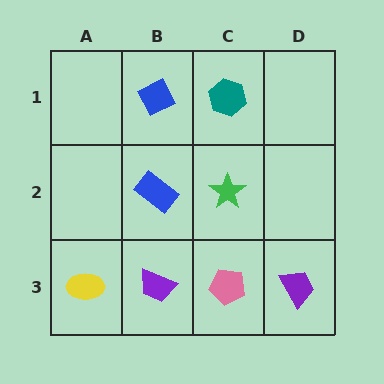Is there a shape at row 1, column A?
No, that cell is empty.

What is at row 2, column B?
A blue rectangle.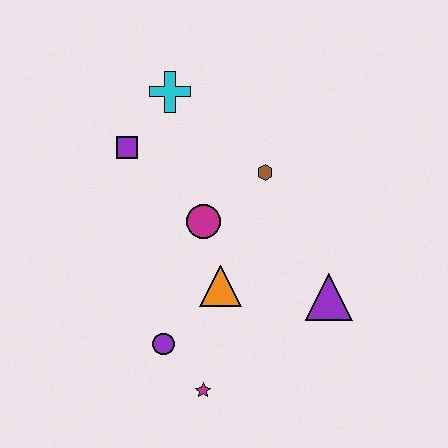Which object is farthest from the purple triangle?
The cyan cross is farthest from the purple triangle.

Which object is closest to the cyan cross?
The purple square is closest to the cyan cross.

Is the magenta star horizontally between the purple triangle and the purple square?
Yes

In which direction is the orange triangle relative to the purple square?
The orange triangle is below the purple square.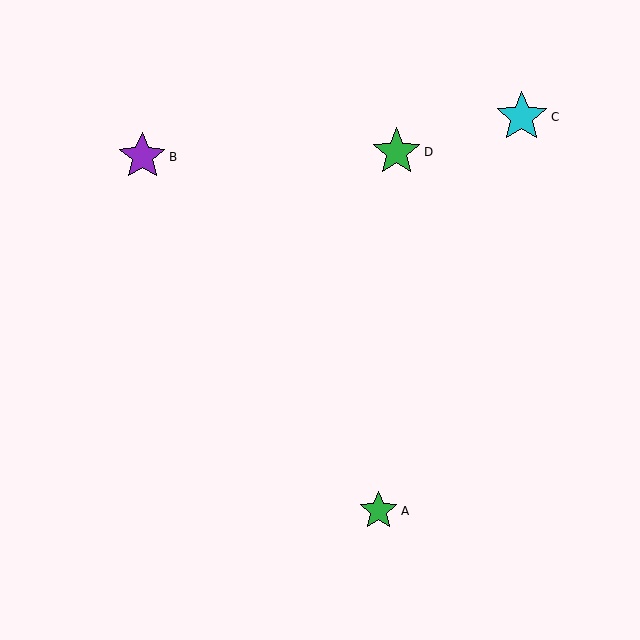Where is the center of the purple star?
The center of the purple star is at (142, 157).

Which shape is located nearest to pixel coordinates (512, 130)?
The cyan star (labeled C) at (522, 117) is nearest to that location.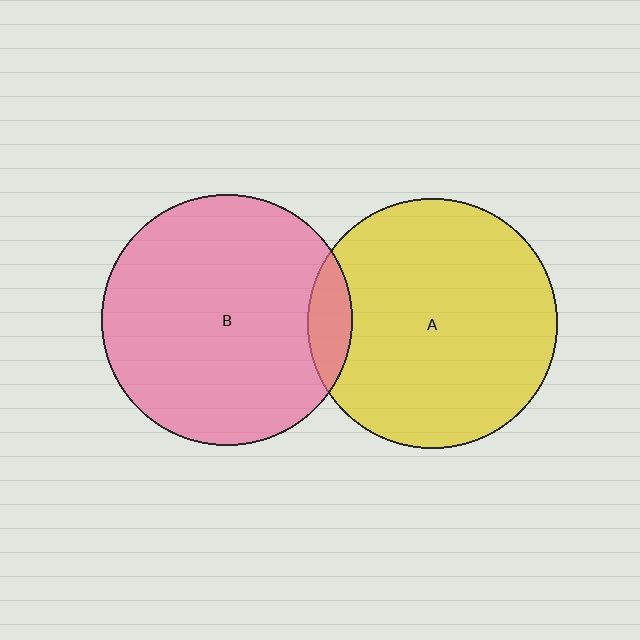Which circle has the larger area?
Circle B (pink).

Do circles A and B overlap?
Yes.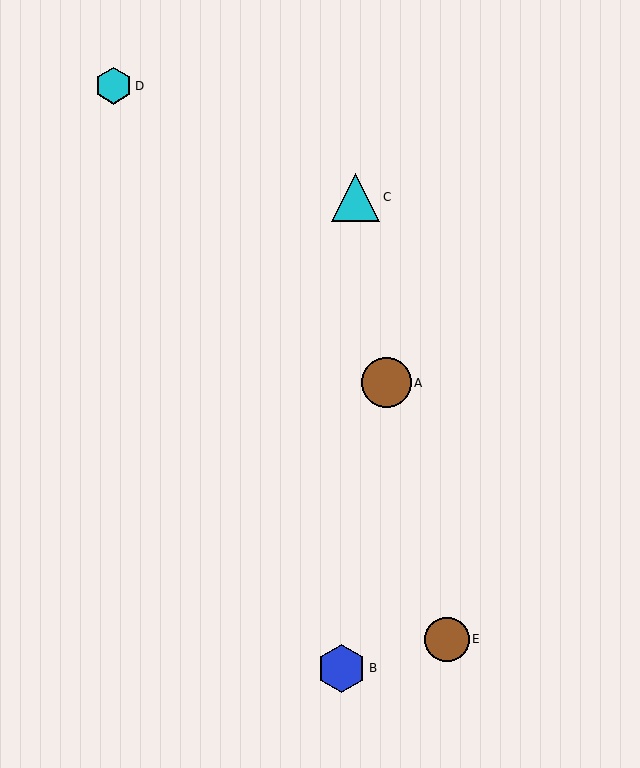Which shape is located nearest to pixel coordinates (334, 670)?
The blue hexagon (labeled B) at (342, 668) is nearest to that location.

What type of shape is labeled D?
Shape D is a cyan hexagon.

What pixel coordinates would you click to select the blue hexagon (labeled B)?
Click at (342, 668) to select the blue hexagon B.